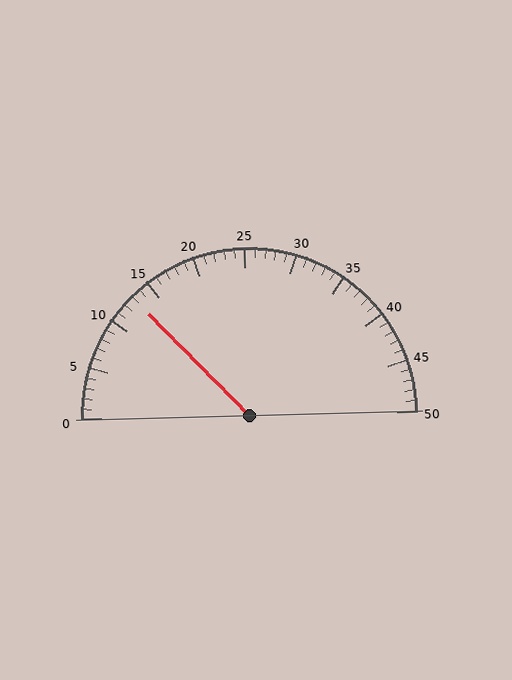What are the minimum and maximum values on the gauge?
The gauge ranges from 0 to 50.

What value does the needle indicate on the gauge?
The needle indicates approximately 13.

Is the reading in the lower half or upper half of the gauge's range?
The reading is in the lower half of the range (0 to 50).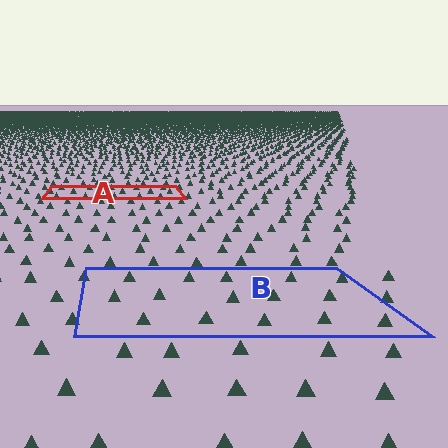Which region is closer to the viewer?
Region B is closer. The texture elements there are larger and more spread out.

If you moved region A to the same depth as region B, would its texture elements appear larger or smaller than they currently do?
They would appear larger. At a closer depth, the same texture elements are projected at a bigger on-screen size.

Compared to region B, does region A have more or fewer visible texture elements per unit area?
Region A has more texture elements per unit area — they are packed more densely because it is farther away.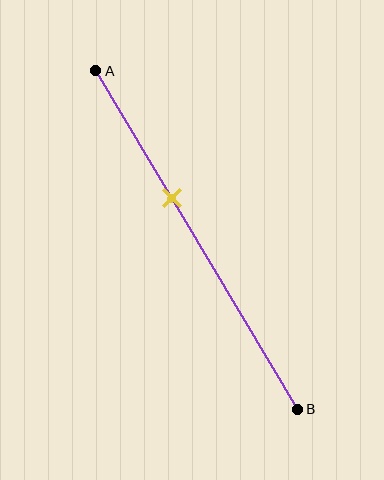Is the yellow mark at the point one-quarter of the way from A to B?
No, the mark is at about 40% from A, not at the 25% one-quarter point.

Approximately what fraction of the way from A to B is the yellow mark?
The yellow mark is approximately 40% of the way from A to B.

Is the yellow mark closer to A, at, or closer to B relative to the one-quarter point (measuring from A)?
The yellow mark is closer to point B than the one-quarter point of segment AB.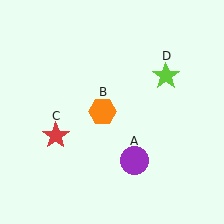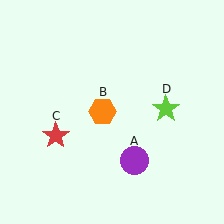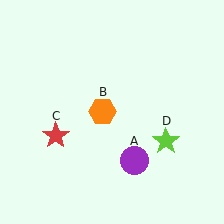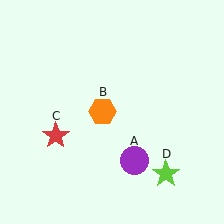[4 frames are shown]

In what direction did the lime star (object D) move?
The lime star (object D) moved down.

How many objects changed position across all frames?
1 object changed position: lime star (object D).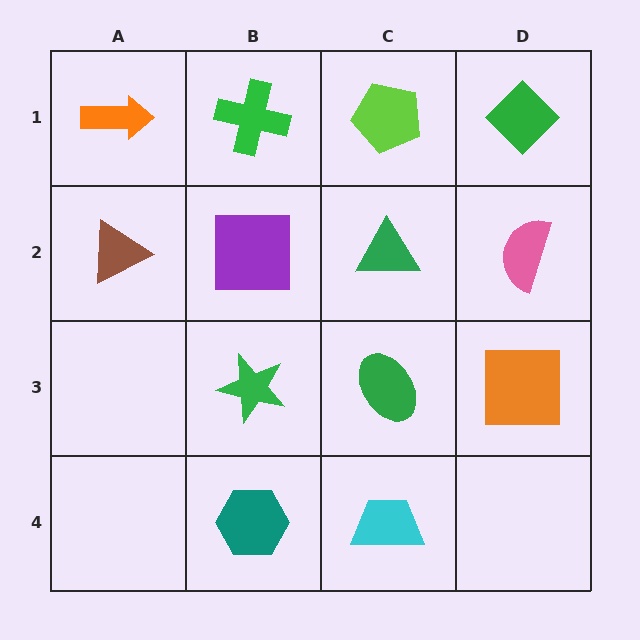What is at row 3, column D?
An orange square.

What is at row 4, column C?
A cyan trapezoid.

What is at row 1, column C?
A lime pentagon.